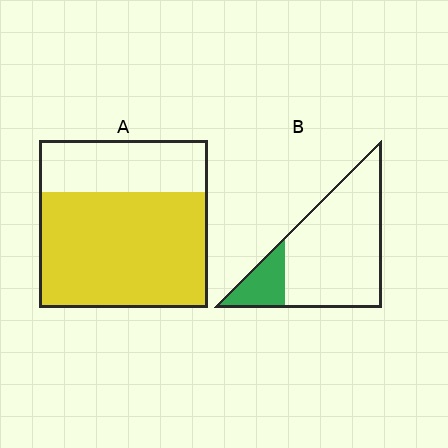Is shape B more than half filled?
No.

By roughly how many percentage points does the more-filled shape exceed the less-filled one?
By roughly 50 percentage points (A over B).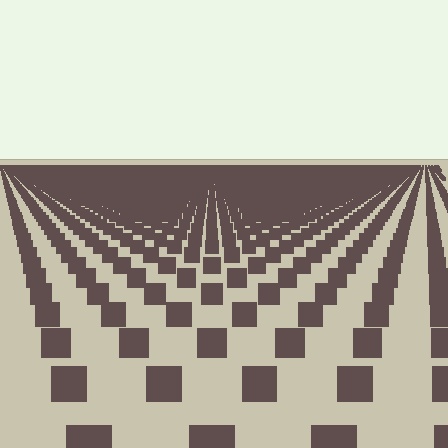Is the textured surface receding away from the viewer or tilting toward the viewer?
The surface is receding away from the viewer. Texture elements get smaller and denser toward the top.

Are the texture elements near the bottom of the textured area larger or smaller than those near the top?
Larger. Near the bottom, elements are closer to the viewer and appear at a bigger on-screen size.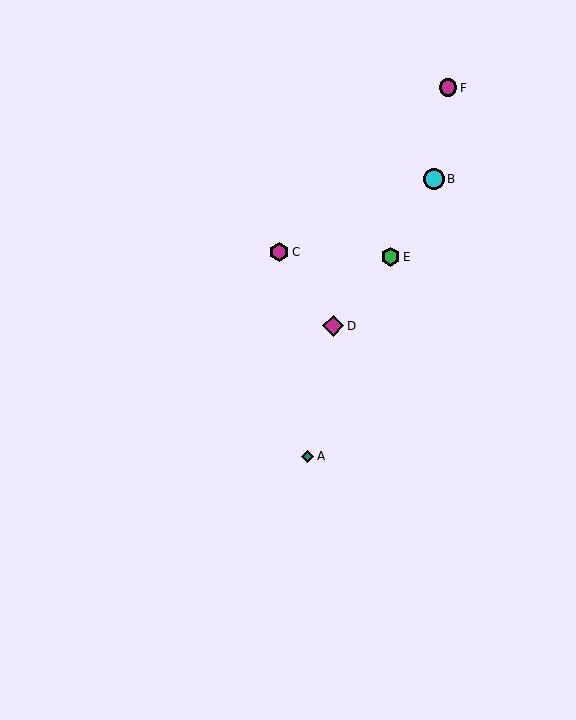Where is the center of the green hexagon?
The center of the green hexagon is at (391, 257).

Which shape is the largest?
The magenta diamond (labeled D) is the largest.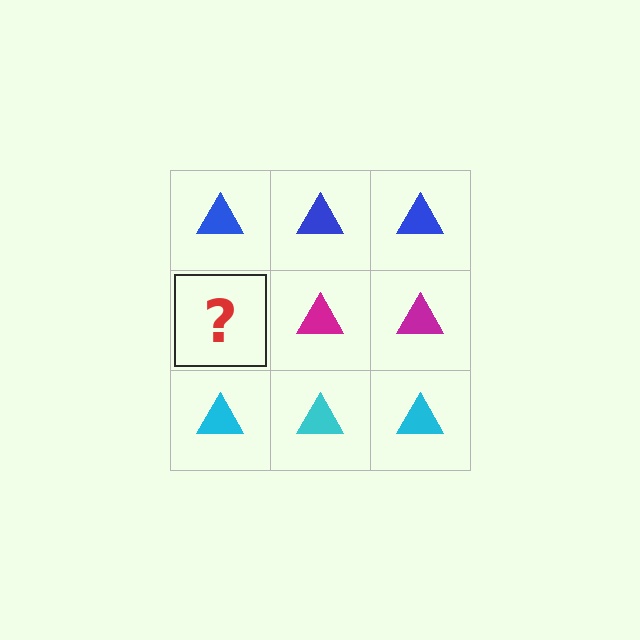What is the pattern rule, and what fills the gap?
The rule is that each row has a consistent color. The gap should be filled with a magenta triangle.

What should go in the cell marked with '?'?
The missing cell should contain a magenta triangle.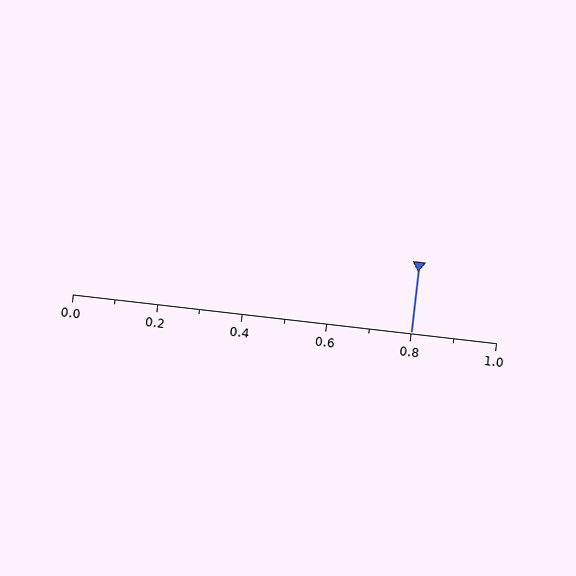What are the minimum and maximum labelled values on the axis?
The axis runs from 0.0 to 1.0.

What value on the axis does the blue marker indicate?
The marker indicates approximately 0.8.